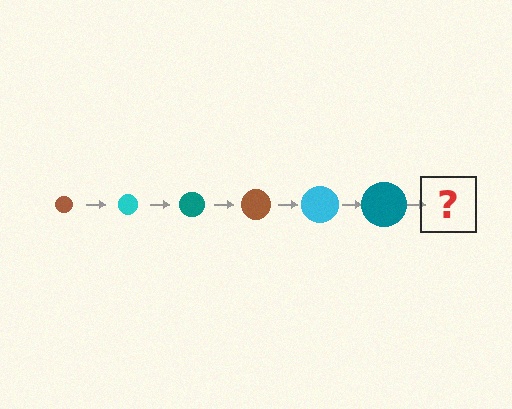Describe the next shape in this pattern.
It should be a brown circle, larger than the previous one.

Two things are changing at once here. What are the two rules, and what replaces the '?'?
The two rules are that the circle grows larger each step and the color cycles through brown, cyan, and teal. The '?' should be a brown circle, larger than the previous one.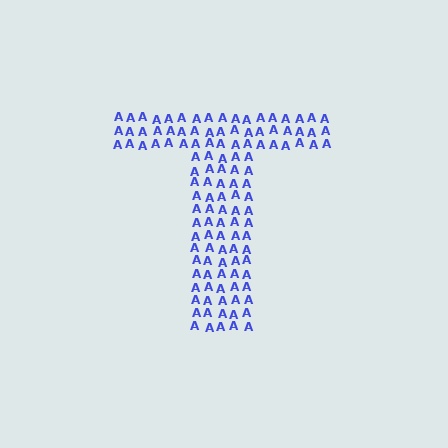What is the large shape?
The large shape is the letter T.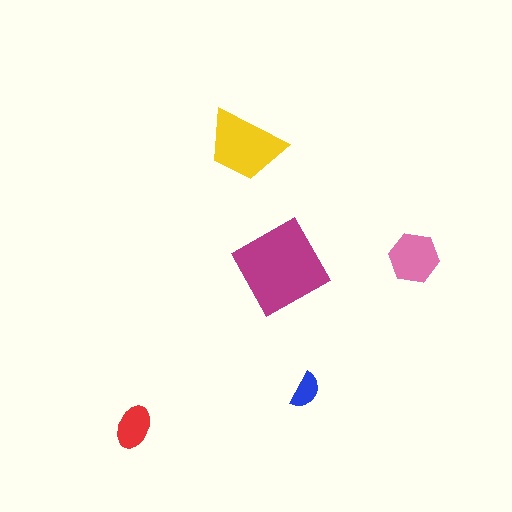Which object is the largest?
The magenta square.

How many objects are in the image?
There are 5 objects in the image.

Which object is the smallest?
The blue semicircle.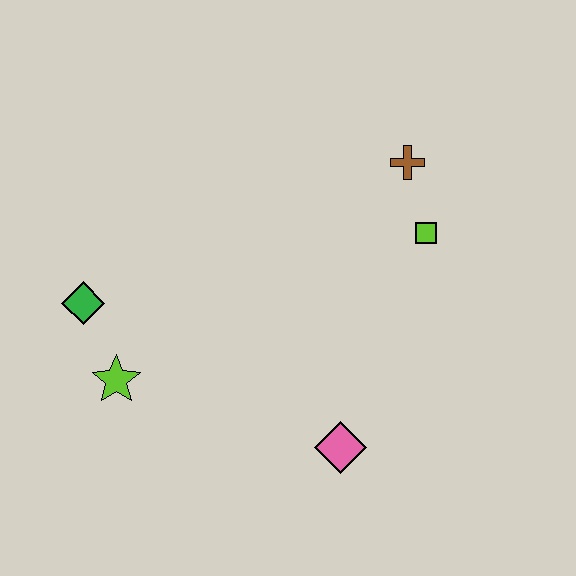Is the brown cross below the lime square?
No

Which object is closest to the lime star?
The green diamond is closest to the lime star.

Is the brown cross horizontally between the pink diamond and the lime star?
No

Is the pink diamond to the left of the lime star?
No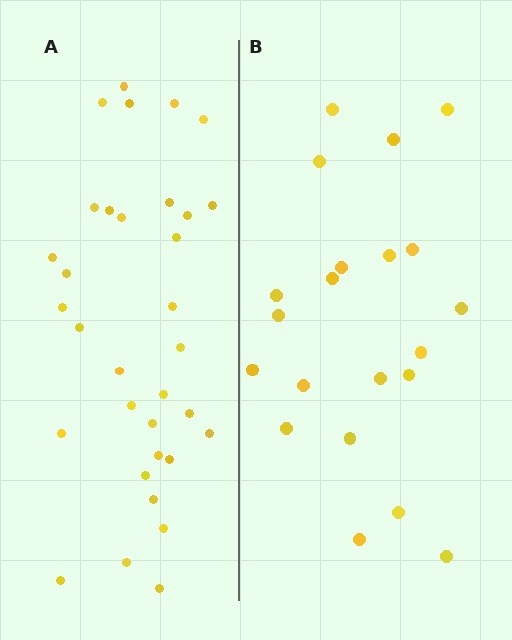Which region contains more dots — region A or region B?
Region A (the left region) has more dots.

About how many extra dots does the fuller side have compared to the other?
Region A has roughly 12 or so more dots than region B.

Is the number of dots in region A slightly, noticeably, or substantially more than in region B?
Region A has substantially more. The ratio is roughly 1.6 to 1.